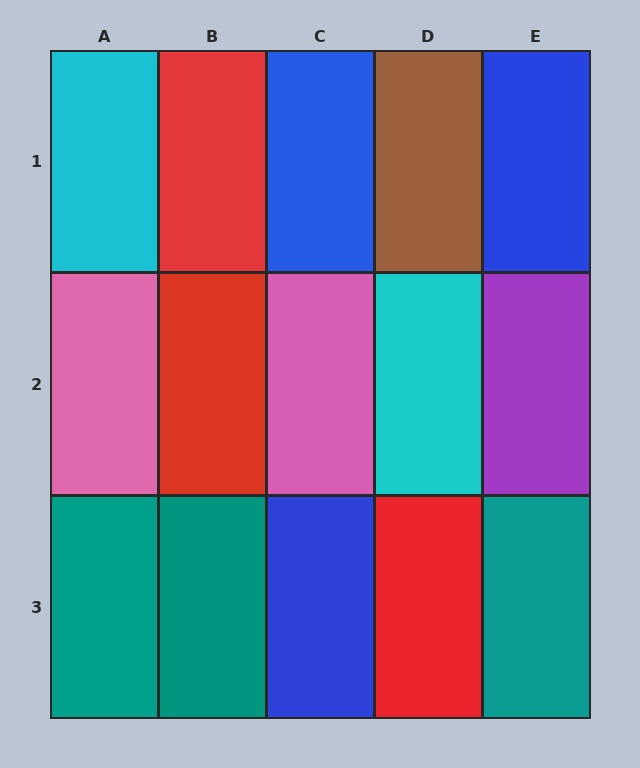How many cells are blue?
3 cells are blue.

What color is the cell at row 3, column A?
Teal.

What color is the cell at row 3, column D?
Red.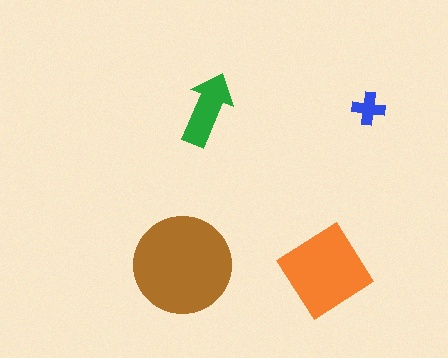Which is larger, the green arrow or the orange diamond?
The orange diamond.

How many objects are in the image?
There are 4 objects in the image.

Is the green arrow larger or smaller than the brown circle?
Smaller.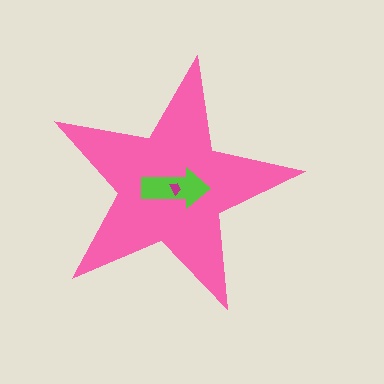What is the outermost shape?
The pink star.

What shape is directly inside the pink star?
The lime arrow.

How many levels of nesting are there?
3.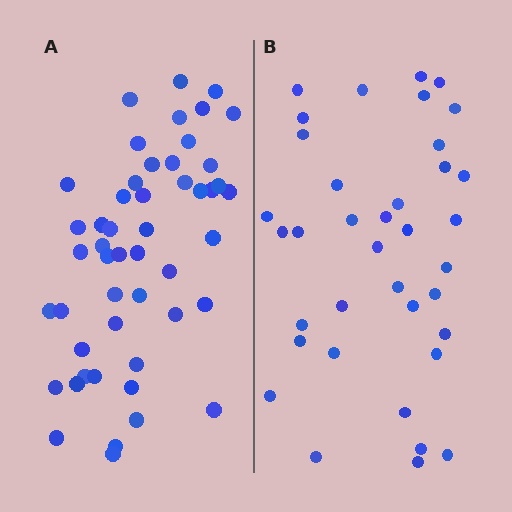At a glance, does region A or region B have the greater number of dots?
Region A (the left region) has more dots.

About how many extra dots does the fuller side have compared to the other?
Region A has approximately 15 more dots than region B.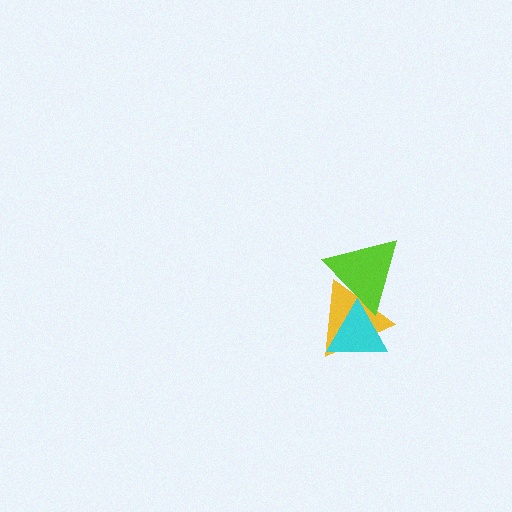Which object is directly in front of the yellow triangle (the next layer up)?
The lime triangle is directly in front of the yellow triangle.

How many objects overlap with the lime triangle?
2 objects overlap with the lime triangle.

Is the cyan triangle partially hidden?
No, no other shape covers it.